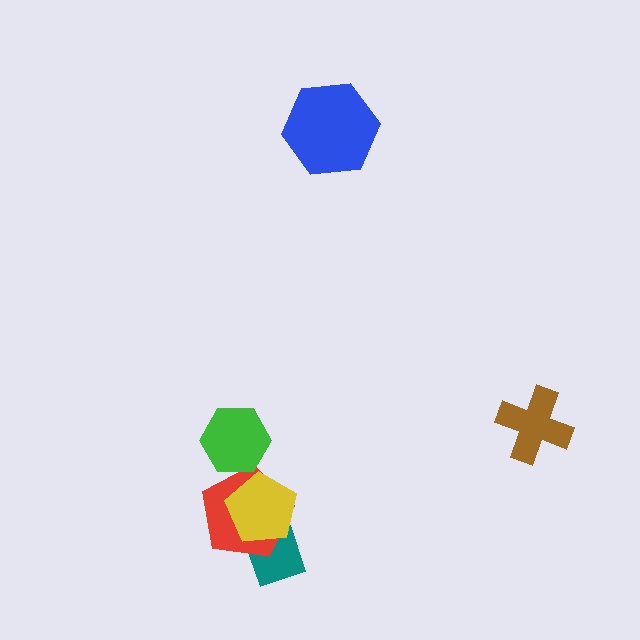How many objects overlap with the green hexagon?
1 object overlaps with the green hexagon.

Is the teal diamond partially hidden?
Yes, it is partially covered by another shape.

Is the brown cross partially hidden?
No, no other shape covers it.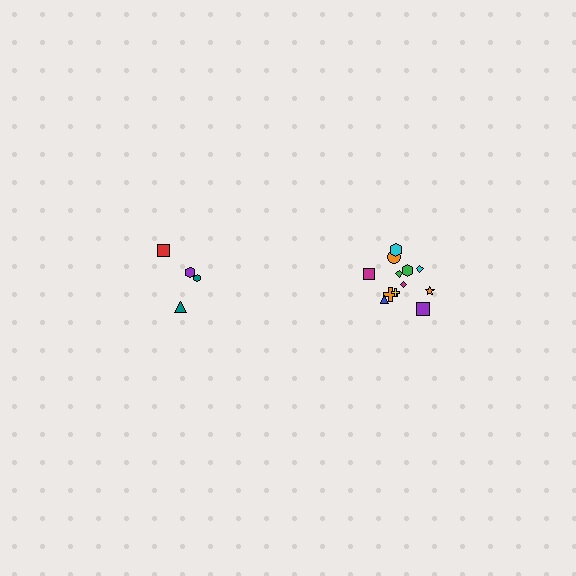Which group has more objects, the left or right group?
The right group.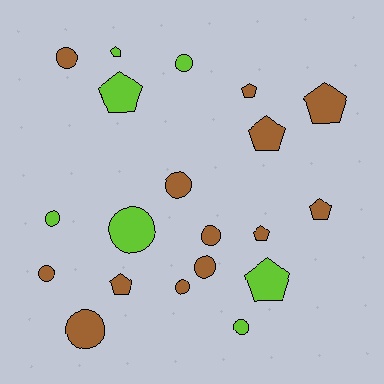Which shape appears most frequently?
Circle, with 11 objects.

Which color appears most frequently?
Brown, with 13 objects.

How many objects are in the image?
There are 20 objects.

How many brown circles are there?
There are 7 brown circles.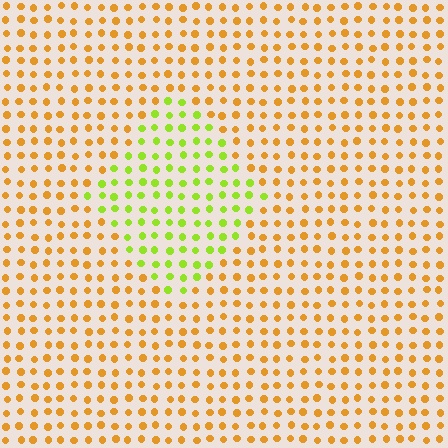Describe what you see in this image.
The image is filled with small orange elements in a uniform arrangement. A diamond-shaped region is visible where the elements are tinted to a slightly different hue, forming a subtle color boundary.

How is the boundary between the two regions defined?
The boundary is defined purely by a slight shift in hue (about 50 degrees). Spacing, size, and orientation are identical on both sides.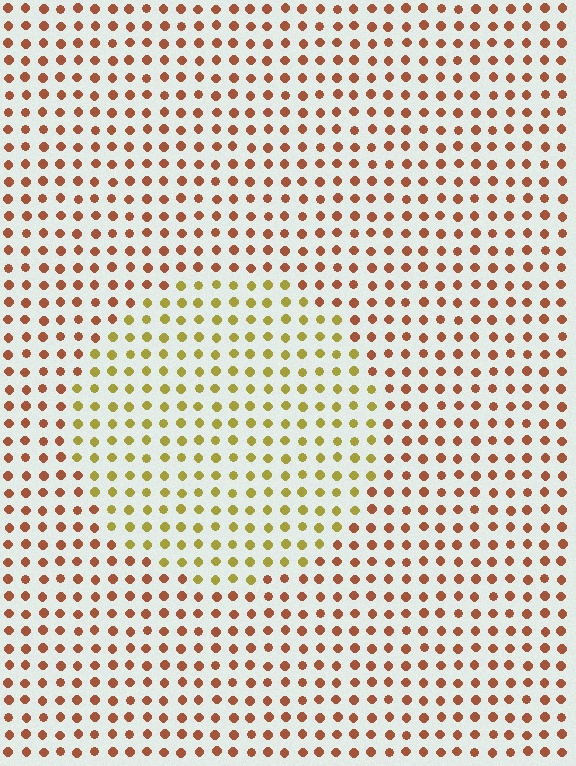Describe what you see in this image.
The image is filled with small brown elements in a uniform arrangement. A circle-shaped region is visible where the elements are tinted to a slightly different hue, forming a subtle color boundary.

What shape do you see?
I see a circle.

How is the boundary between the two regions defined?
The boundary is defined purely by a slight shift in hue (about 43 degrees). Spacing, size, and orientation are identical on both sides.